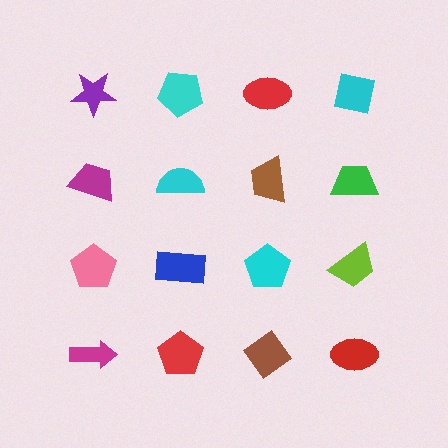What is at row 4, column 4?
A red ellipse.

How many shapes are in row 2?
4 shapes.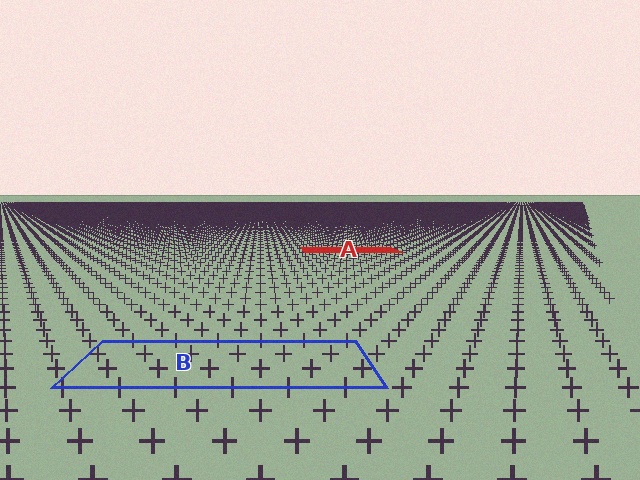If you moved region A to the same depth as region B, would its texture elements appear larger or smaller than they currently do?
They would appear larger. At a closer depth, the same texture elements are projected at a bigger on-screen size.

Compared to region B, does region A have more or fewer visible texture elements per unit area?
Region A has more texture elements per unit area — they are packed more densely because it is farther away.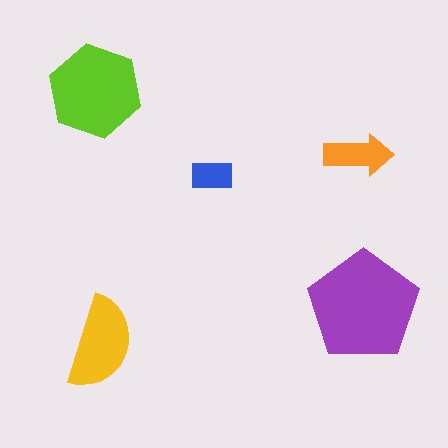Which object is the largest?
The purple pentagon.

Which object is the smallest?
The blue rectangle.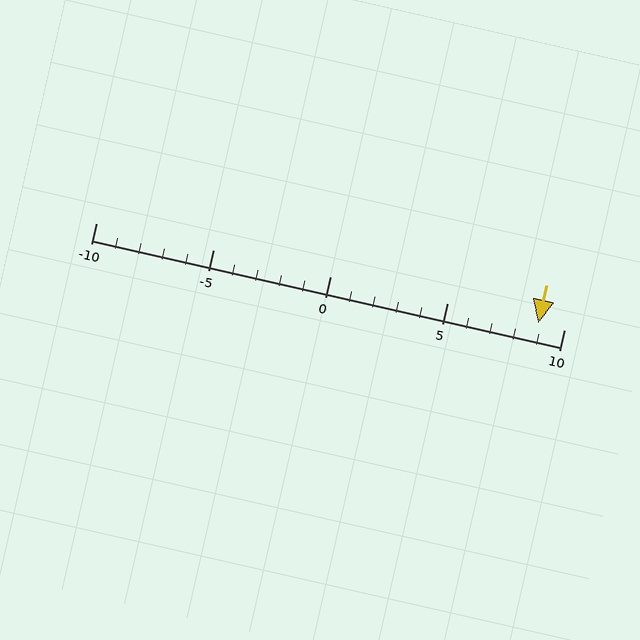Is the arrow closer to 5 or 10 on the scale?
The arrow is closer to 10.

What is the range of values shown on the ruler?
The ruler shows values from -10 to 10.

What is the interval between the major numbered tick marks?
The major tick marks are spaced 5 units apart.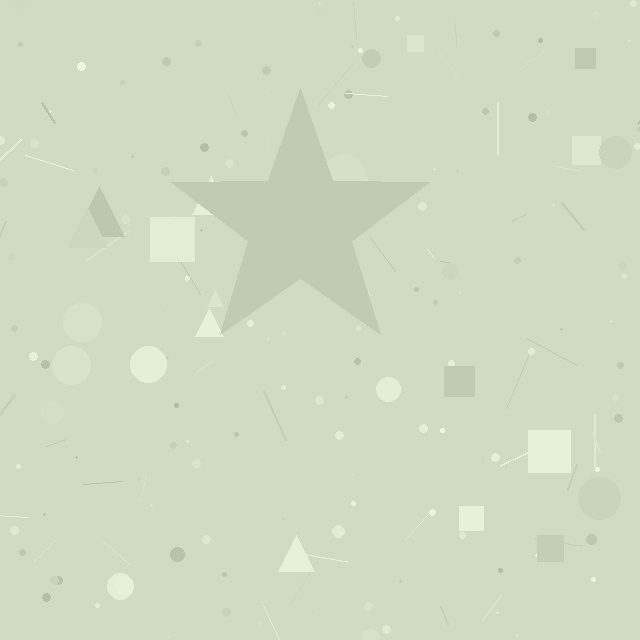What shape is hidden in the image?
A star is hidden in the image.